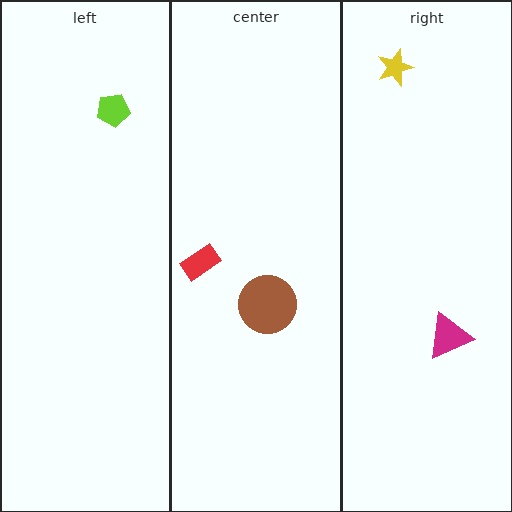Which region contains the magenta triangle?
The right region.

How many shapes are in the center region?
2.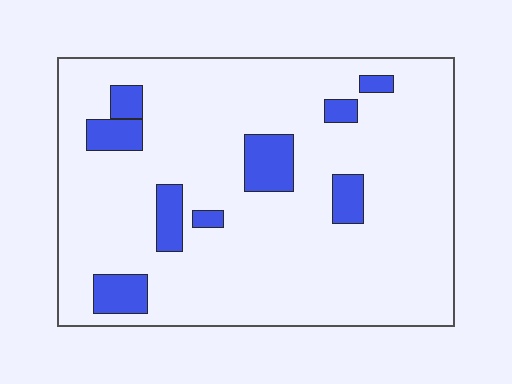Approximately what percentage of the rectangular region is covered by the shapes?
Approximately 15%.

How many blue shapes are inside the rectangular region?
9.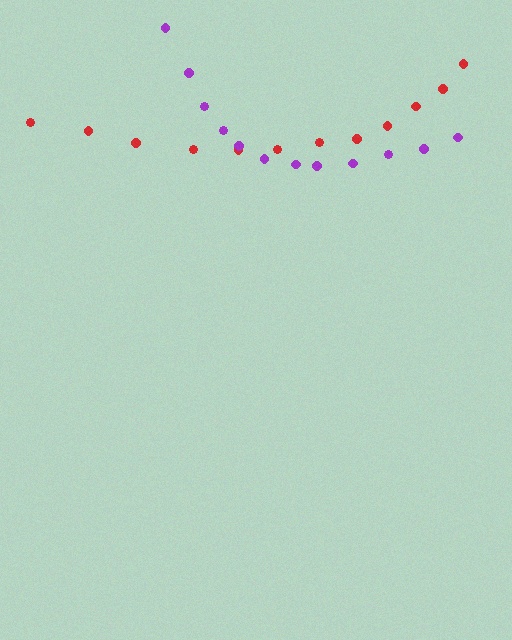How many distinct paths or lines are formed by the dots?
There are 2 distinct paths.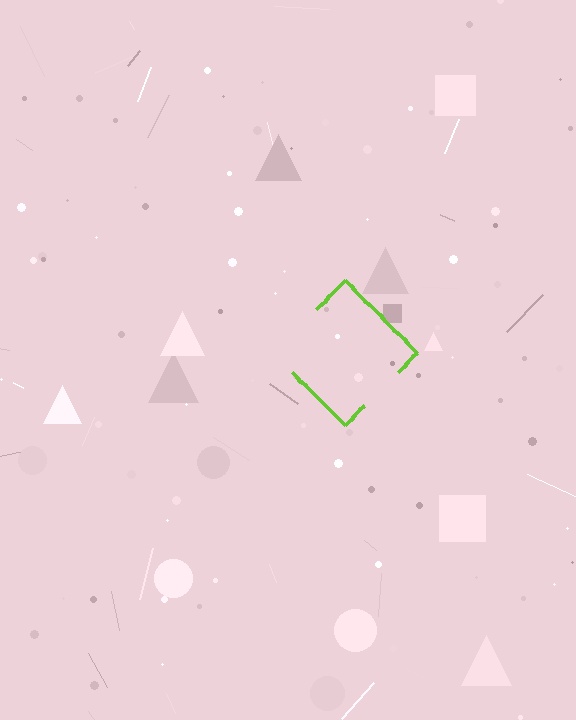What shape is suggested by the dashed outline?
The dashed outline suggests a diamond.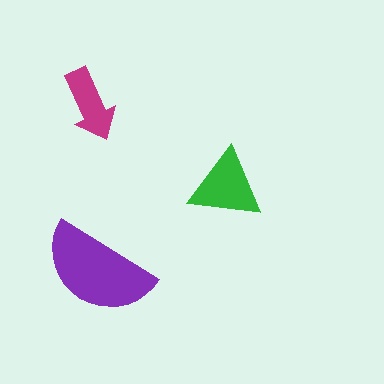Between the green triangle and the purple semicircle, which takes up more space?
The purple semicircle.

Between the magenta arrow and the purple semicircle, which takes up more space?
The purple semicircle.